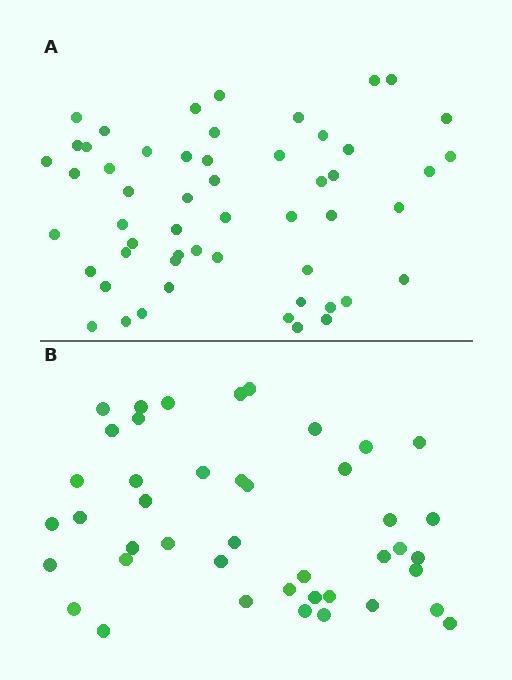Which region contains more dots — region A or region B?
Region A (the top region) has more dots.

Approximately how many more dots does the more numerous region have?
Region A has roughly 12 or so more dots than region B.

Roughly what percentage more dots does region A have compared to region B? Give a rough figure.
About 25% more.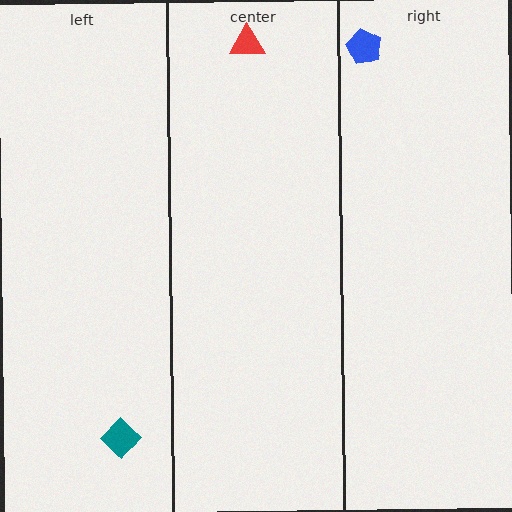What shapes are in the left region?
The teal diamond.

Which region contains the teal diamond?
The left region.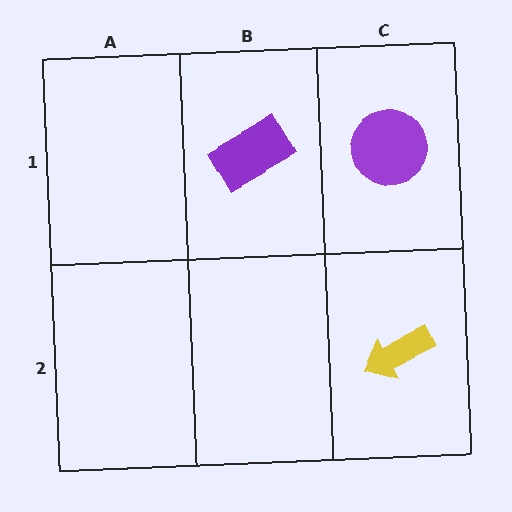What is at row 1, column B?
A purple rectangle.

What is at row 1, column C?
A purple circle.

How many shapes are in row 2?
1 shape.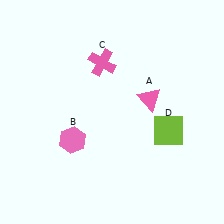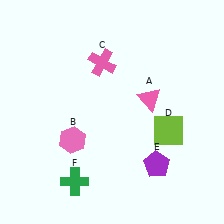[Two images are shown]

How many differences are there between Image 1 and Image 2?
There are 2 differences between the two images.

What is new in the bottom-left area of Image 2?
A green cross (F) was added in the bottom-left area of Image 2.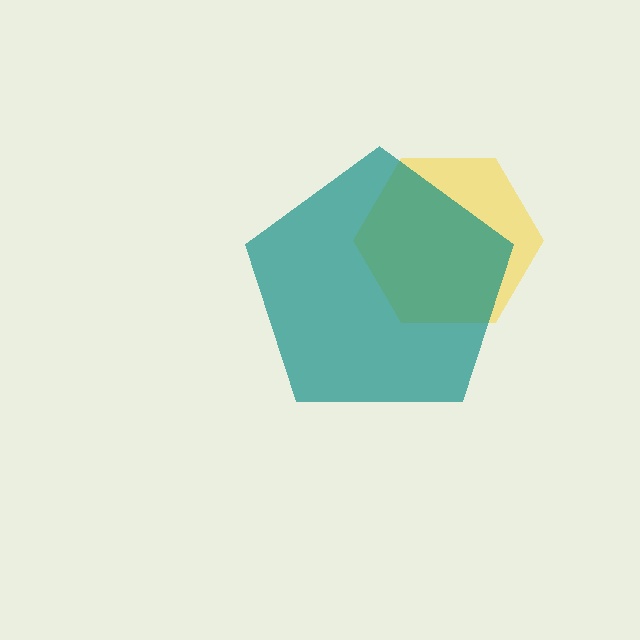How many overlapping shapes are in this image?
There are 2 overlapping shapes in the image.